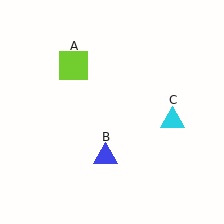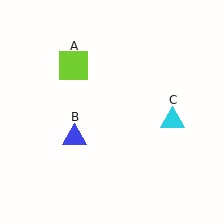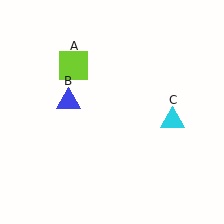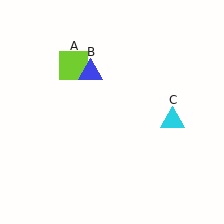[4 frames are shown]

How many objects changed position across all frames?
1 object changed position: blue triangle (object B).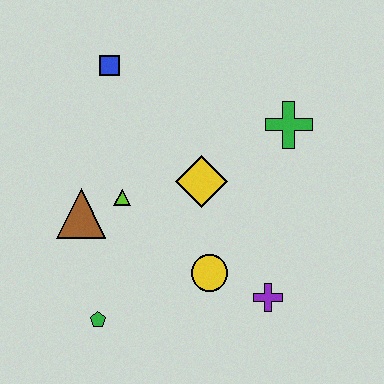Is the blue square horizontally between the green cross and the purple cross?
No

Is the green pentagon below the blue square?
Yes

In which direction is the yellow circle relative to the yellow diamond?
The yellow circle is below the yellow diamond.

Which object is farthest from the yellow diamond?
The green pentagon is farthest from the yellow diamond.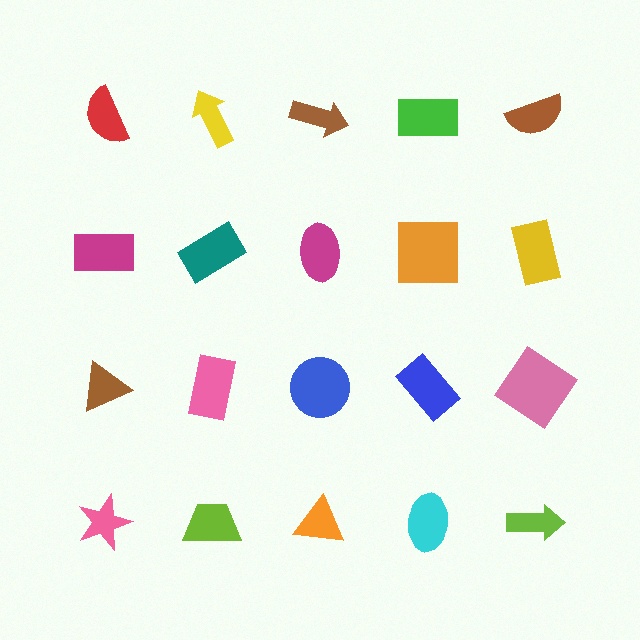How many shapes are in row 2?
5 shapes.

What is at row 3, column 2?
A pink rectangle.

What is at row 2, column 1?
A magenta rectangle.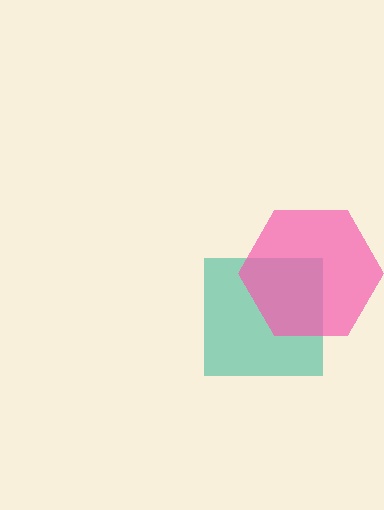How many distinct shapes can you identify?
There are 2 distinct shapes: a teal square, a pink hexagon.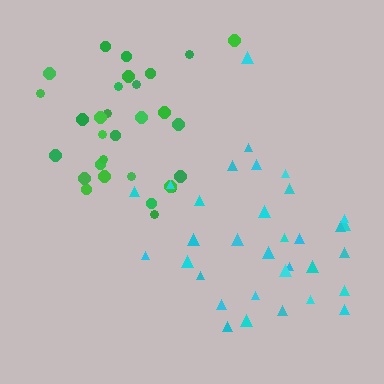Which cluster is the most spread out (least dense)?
Cyan.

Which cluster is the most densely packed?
Green.